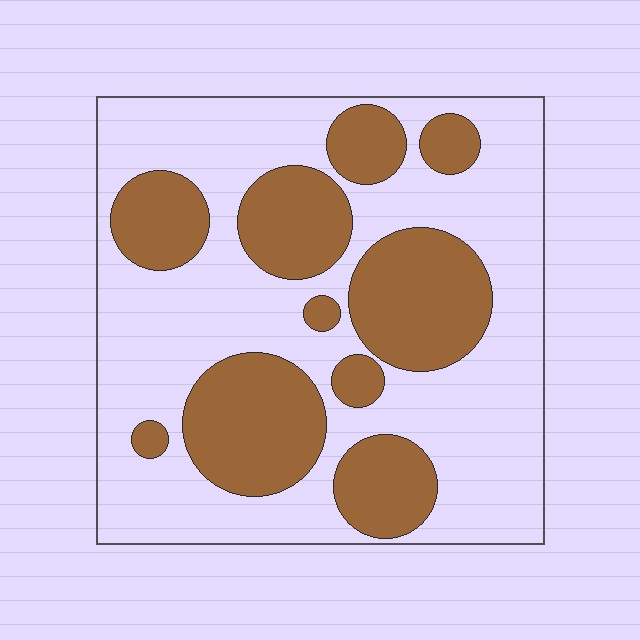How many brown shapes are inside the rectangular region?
10.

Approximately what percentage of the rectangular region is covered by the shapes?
Approximately 35%.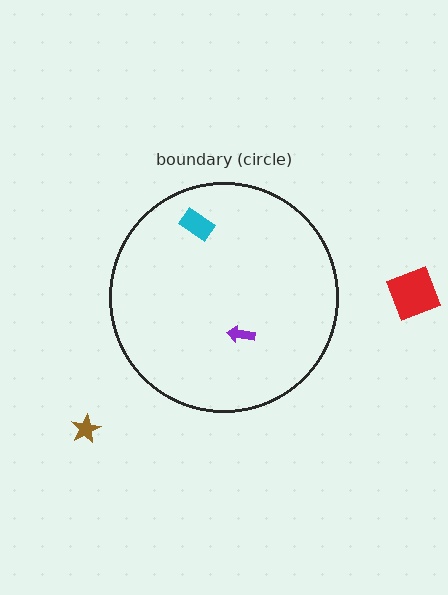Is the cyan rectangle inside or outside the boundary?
Inside.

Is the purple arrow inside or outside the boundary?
Inside.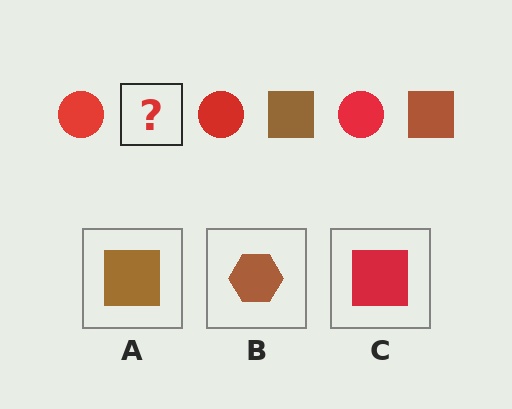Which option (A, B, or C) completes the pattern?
A.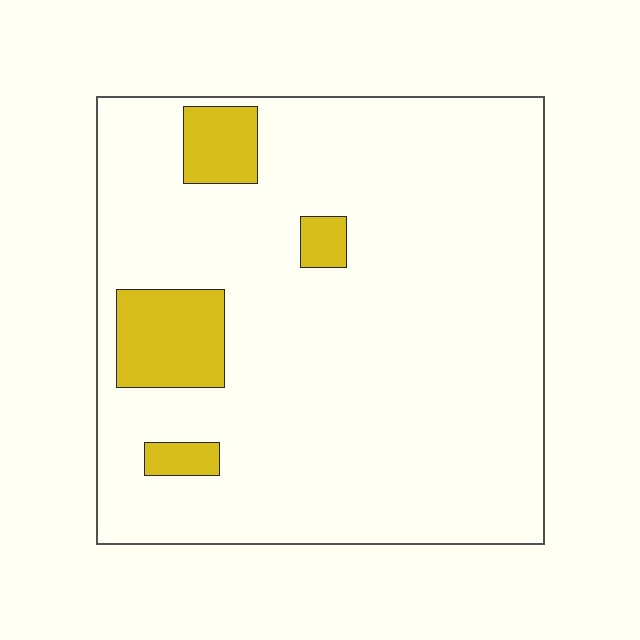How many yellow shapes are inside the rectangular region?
4.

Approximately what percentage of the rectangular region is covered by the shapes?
Approximately 10%.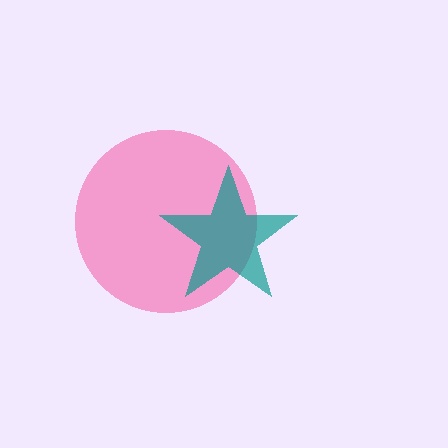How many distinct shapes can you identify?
There are 2 distinct shapes: a pink circle, a teal star.